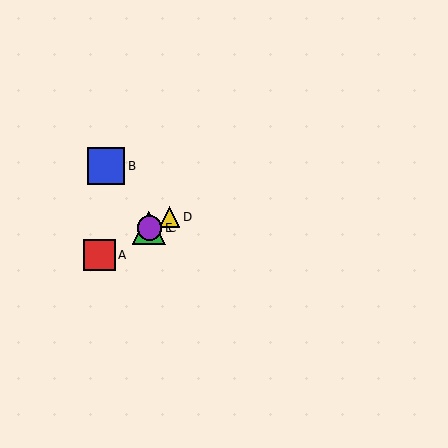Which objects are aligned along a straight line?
Objects A, C, D, E are aligned along a straight line.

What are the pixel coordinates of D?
Object D is at (169, 217).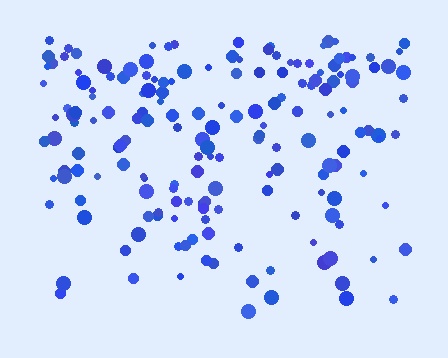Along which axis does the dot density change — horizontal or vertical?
Vertical.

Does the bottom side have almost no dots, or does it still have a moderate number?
Still a moderate number, just noticeably fewer than the top.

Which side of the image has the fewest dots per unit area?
The bottom.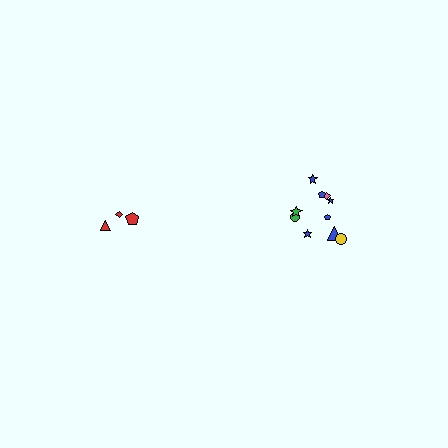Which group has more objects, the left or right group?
The right group.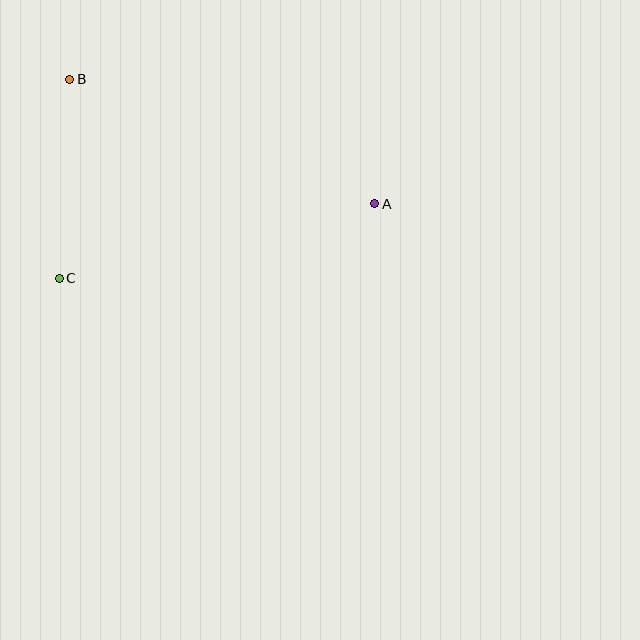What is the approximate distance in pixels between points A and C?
The distance between A and C is approximately 324 pixels.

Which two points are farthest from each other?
Points A and B are farthest from each other.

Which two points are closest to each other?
Points B and C are closest to each other.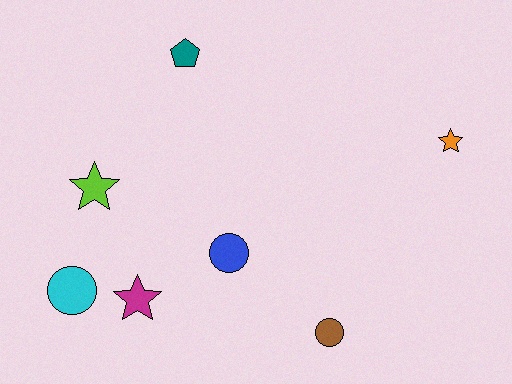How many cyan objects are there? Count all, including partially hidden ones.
There is 1 cyan object.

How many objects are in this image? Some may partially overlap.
There are 7 objects.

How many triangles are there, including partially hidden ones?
There are no triangles.